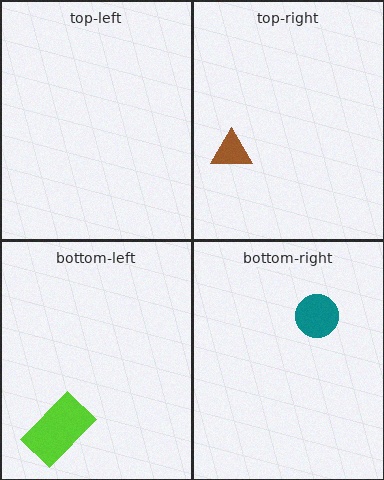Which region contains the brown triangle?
The top-right region.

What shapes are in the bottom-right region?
The teal circle.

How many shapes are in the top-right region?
1.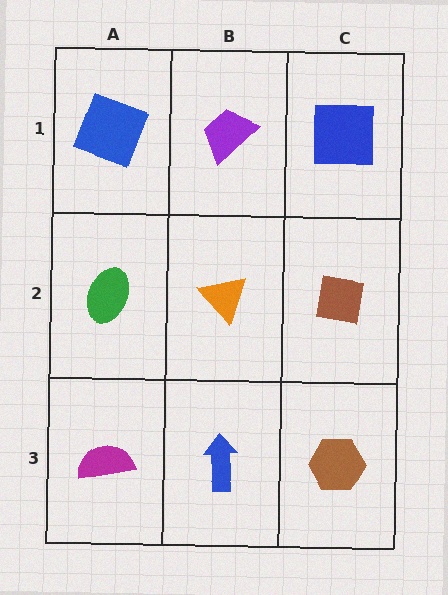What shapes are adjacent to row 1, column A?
A green ellipse (row 2, column A), a purple trapezoid (row 1, column B).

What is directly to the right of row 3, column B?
A brown hexagon.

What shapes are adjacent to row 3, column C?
A brown square (row 2, column C), a blue arrow (row 3, column B).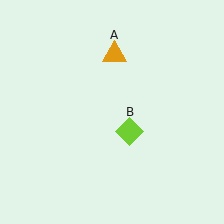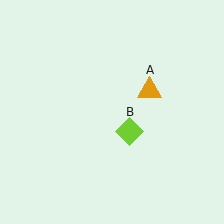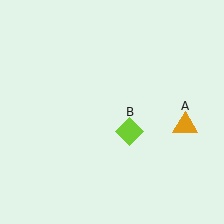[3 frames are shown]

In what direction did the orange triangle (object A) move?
The orange triangle (object A) moved down and to the right.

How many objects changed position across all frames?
1 object changed position: orange triangle (object A).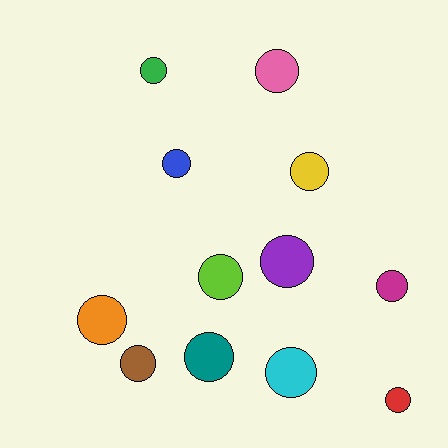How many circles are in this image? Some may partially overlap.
There are 12 circles.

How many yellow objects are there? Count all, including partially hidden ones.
There is 1 yellow object.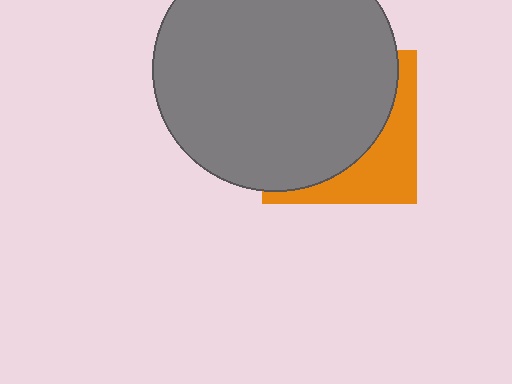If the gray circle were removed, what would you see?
You would see the complete orange square.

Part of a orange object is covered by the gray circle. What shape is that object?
It is a square.